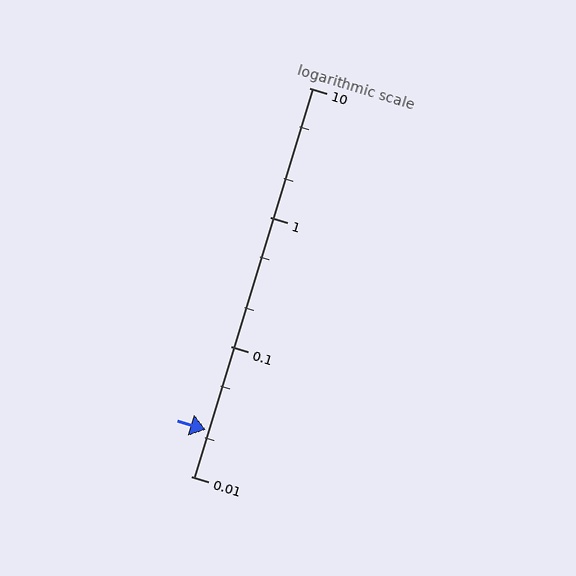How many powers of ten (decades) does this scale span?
The scale spans 3 decades, from 0.01 to 10.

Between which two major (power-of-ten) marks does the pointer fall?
The pointer is between 0.01 and 0.1.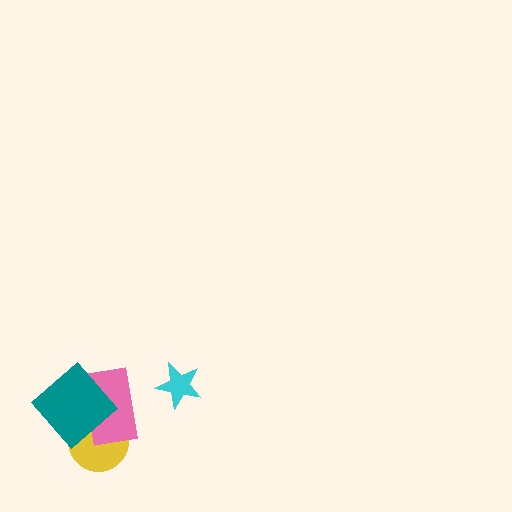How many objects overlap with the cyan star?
0 objects overlap with the cyan star.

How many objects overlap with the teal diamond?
2 objects overlap with the teal diamond.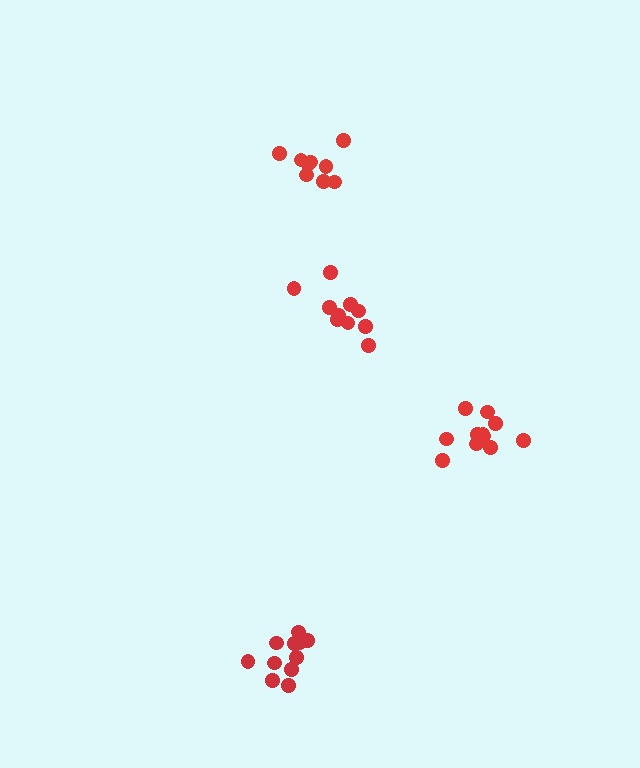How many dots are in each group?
Group 1: 10 dots, Group 2: 12 dots, Group 3: 11 dots, Group 4: 9 dots (42 total).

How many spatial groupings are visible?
There are 4 spatial groupings.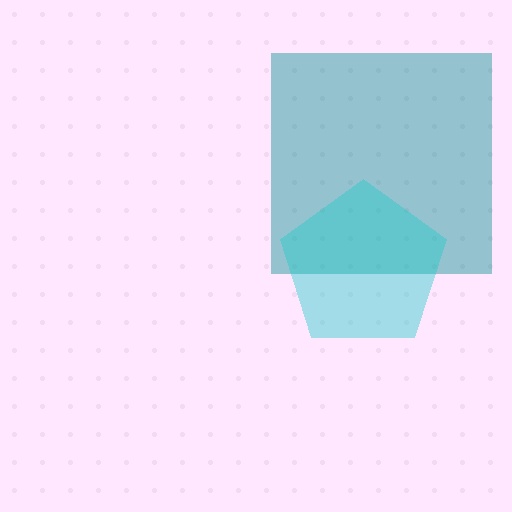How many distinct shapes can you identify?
There are 2 distinct shapes: a teal square, a cyan pentagon.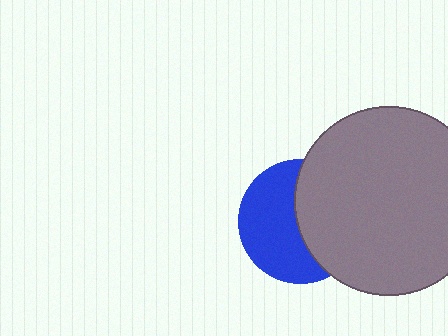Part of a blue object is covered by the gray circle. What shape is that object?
It is a circle.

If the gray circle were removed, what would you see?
You would see the complete blue circle.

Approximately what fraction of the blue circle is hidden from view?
Roughly 47% of the blue circle is hidden behind the gray circle.